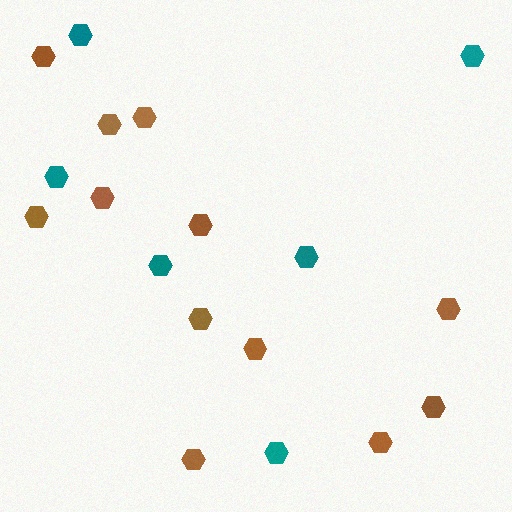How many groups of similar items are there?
There are 2 groups: one group of brown hexagons (12) and one group of teal hexagons (6).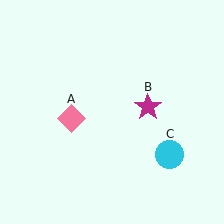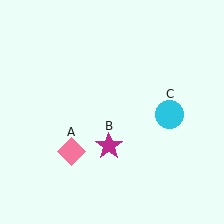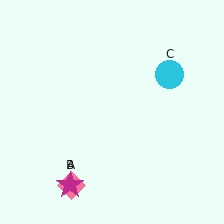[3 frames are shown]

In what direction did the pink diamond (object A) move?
The pink diamond (object A) moved down.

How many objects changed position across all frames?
3 objects changed position: pink diamond (object A), magenta star (object B), cyan circle (object C).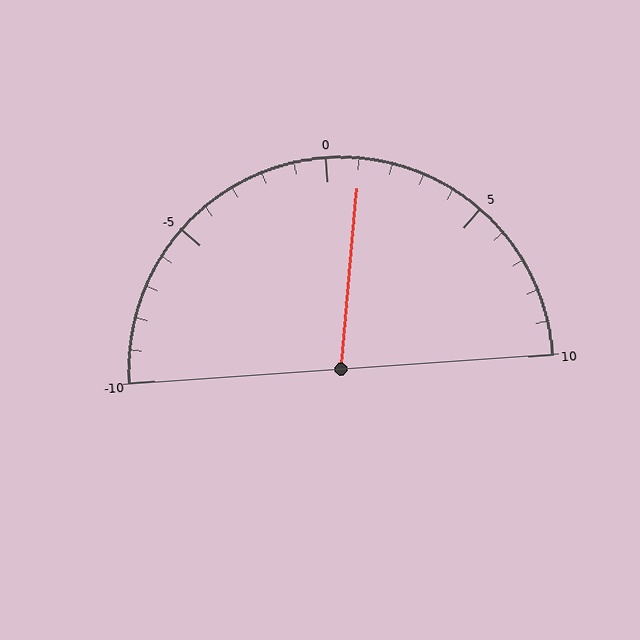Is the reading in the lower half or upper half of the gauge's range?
The reading is in the upper half of the range (-10 to 10).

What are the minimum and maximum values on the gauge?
The gauge ranges from -10 to 10.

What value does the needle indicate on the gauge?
The needle indicates approximately 1.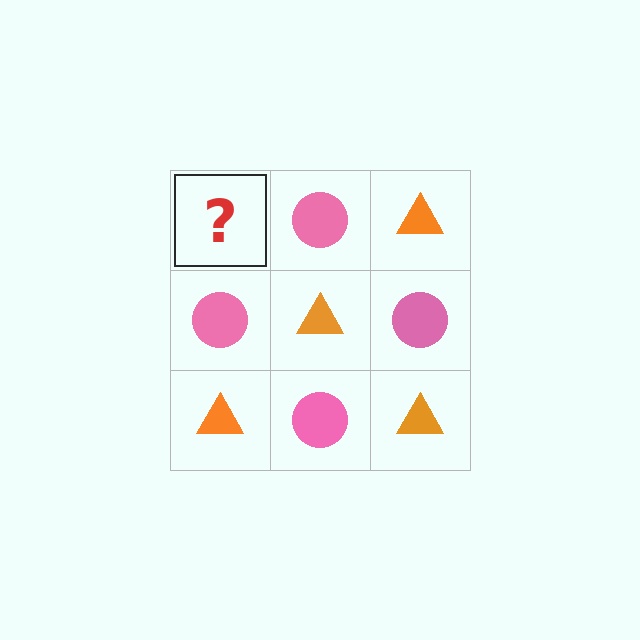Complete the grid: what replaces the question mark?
The question mark should be replaced with an orange triangle.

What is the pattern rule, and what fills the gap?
The rule is that it alternates orange triangle and pink circle in a checkerboard pattern. The gap should be filled with an orange triangle.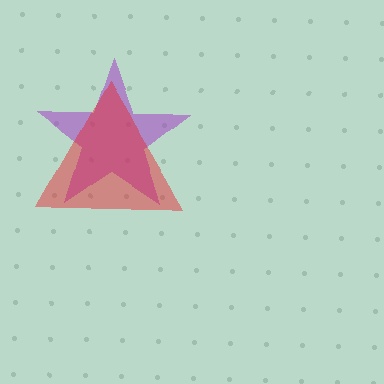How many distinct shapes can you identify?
There are 2 distinct shapes: a purple star, a red triangle.